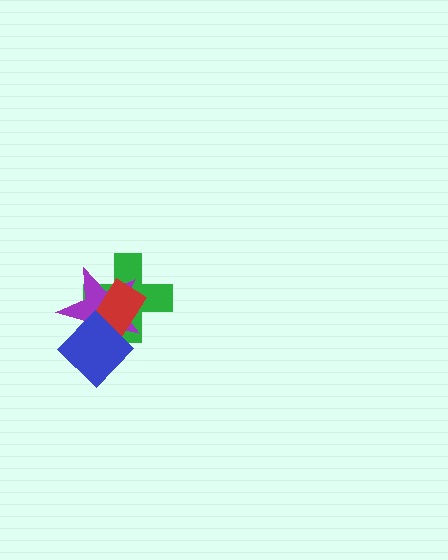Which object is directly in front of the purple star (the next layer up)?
The red rectangle is directly in front of the purple star.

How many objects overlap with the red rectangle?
3 objects overlap with the red rectangle.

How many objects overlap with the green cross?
3 objects overlap with the green cross.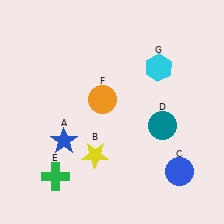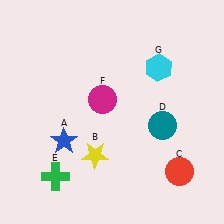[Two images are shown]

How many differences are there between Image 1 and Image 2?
There are 2 differences between the two images.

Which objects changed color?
C changed from blue to red. F changed from orange to magenta.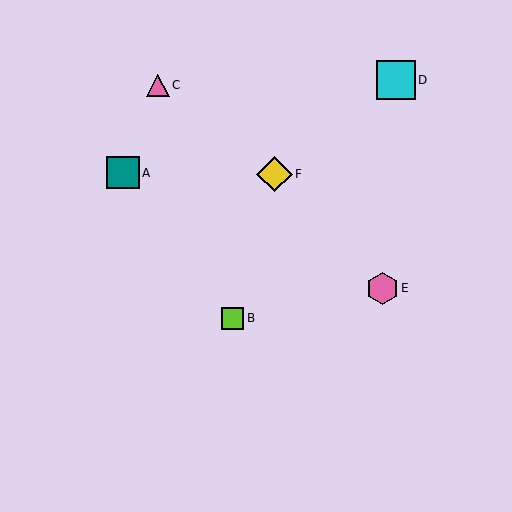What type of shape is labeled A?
Shape A is a teal square.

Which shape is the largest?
The cyan square (labeled D) is the largest.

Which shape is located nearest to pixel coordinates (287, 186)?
The yellow diamond (labeled F) at (274, 174) is nearest to that location.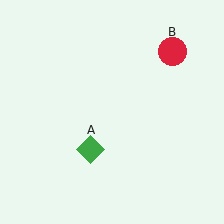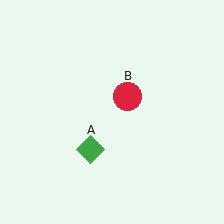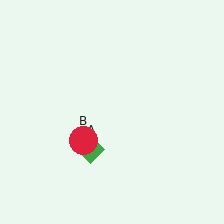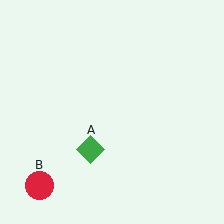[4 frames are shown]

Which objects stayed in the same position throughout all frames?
Green diamond (object A) remained stationary.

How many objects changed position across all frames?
1 object changed position: red circle (object B).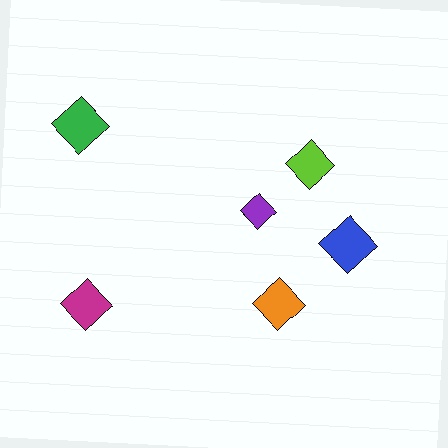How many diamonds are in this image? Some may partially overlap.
There are 6 diamonds.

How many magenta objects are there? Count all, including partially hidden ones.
There is 1 magenta object.